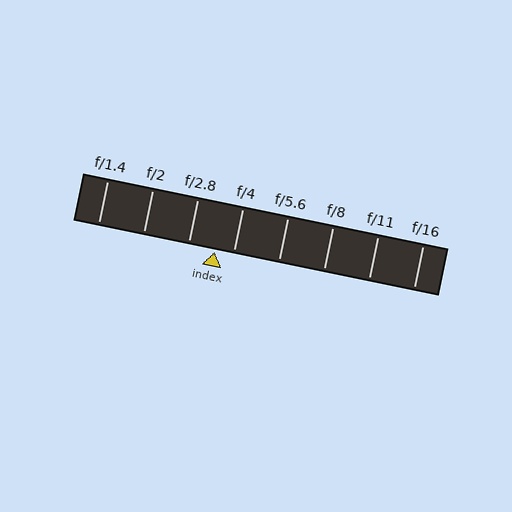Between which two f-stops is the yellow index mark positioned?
The index mark is between f/2.8 and f/4.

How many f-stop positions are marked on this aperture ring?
There are 8 f-stop positions marked.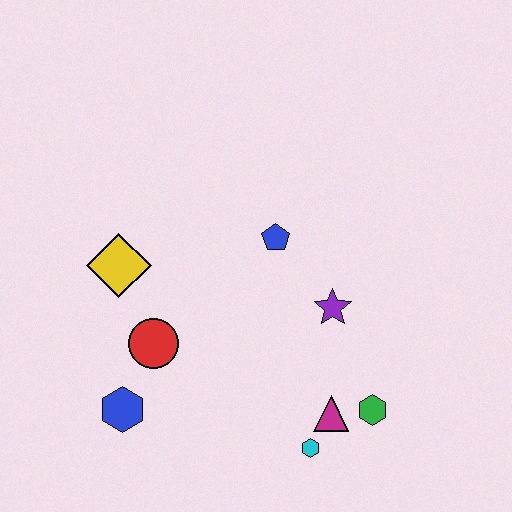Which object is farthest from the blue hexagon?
The green hexagon is farthest from the blue hexagon.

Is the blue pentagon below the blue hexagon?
No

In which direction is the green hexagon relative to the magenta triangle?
The green hexagon is to the right of the magenta triangle.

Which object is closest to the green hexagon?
The magenta triangle is closest to the green hexagon.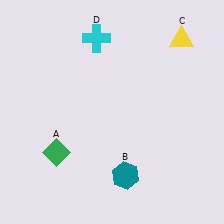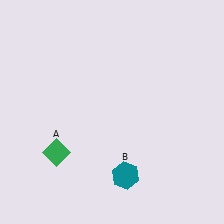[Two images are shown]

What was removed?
The yellow triangle (C), the cyan cross (D) were removed in Image 2.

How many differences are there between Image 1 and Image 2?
There are 2 differences between the two images.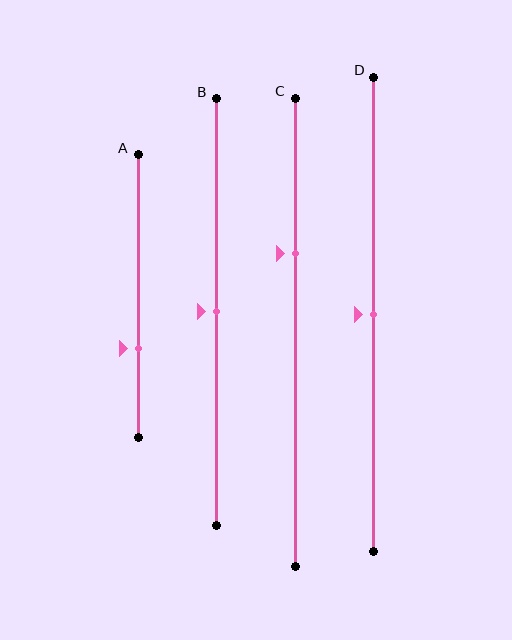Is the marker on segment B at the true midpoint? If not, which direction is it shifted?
Yes, the marker on segment B is at the true midpoint.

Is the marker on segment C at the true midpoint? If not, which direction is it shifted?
No, the marker on segment C is shifted upward by about 17% of the segment length.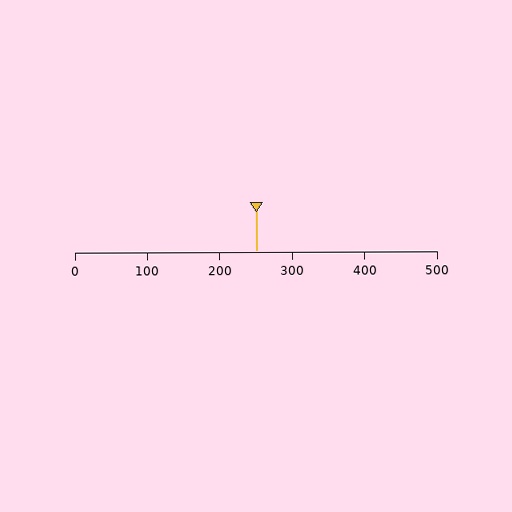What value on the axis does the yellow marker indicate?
The marker indicates approximately 250.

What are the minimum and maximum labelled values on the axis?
The axis runs from 0 to 500.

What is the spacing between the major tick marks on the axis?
The major ticks are spaced 100 apart.